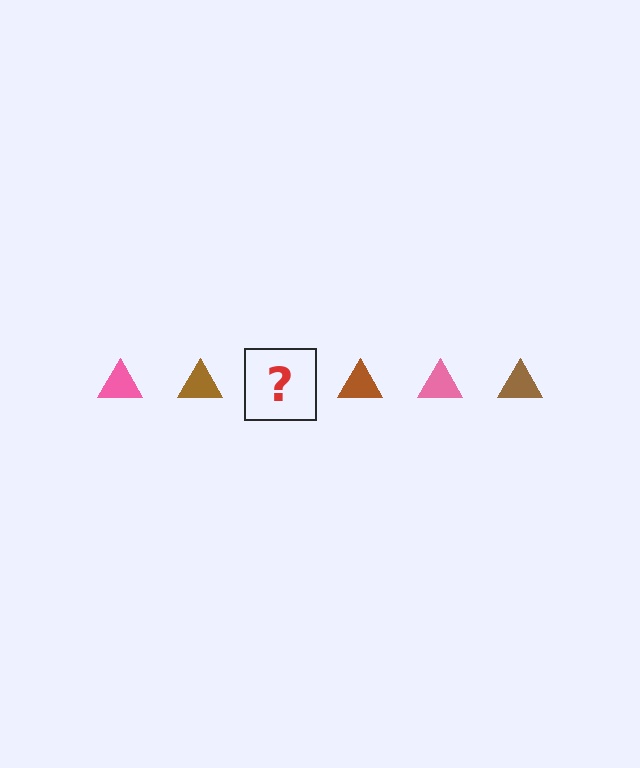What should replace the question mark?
The question mark should be replaced with a pink triangle.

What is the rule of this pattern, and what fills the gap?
The rule is that the pattern cycles through pink, brown triangles. The gap should be filled with a pink triangle.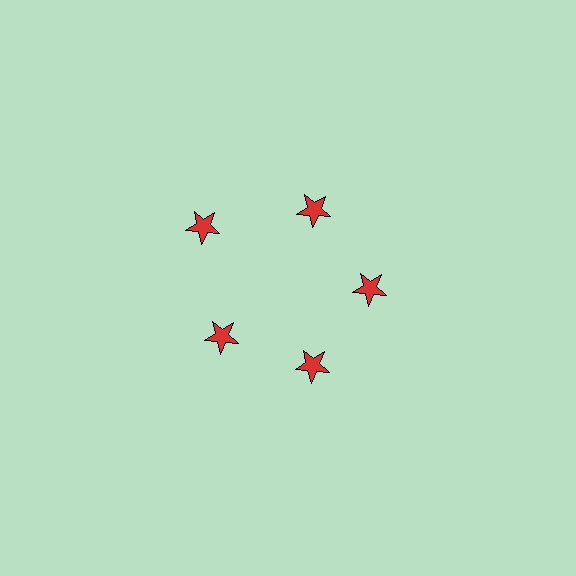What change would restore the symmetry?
The symmetry would be restored by moving it inward, back onto the ring so that all 5 stars sit at equal angles and equal distance from the center.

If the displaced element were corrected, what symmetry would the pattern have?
It would have 5-fold rotational symmetry — the pattern would map onto itself every 72 degrees.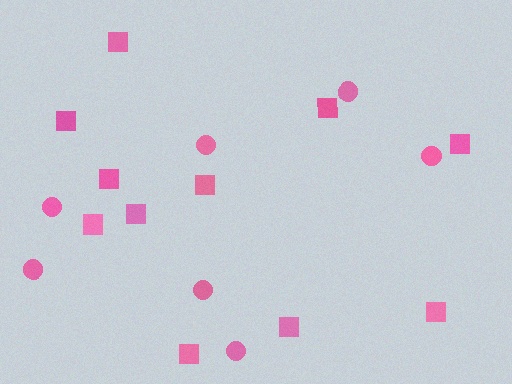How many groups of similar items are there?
There are 2 groups: one group of circles (7) and one group of squares (11).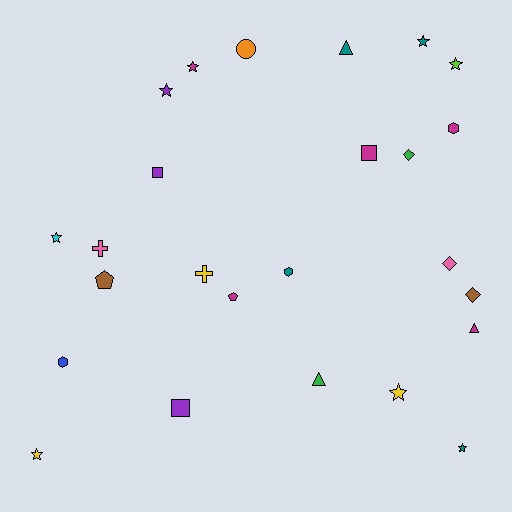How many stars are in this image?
There are 8 stars.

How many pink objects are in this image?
There are 2 pink objects.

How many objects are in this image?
There are 25 objects.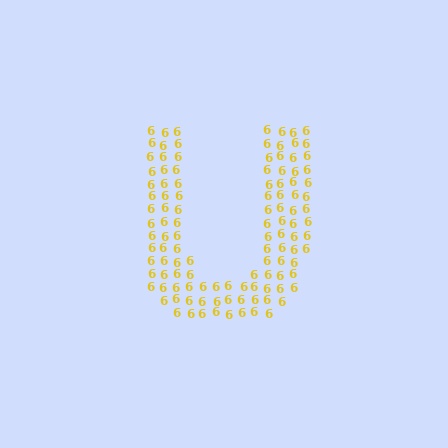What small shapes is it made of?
It is made of small digit 6's.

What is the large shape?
The large shape is the letter U.